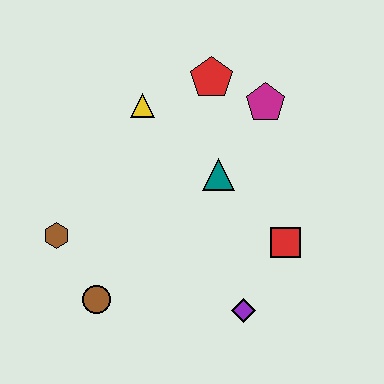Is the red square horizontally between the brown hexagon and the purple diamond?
No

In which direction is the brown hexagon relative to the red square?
The brown hexagon is to the left of the red square.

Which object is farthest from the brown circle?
The magenta pentagon is farthest from the brown circle.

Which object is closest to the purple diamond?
The red square is closest to the purple diamond.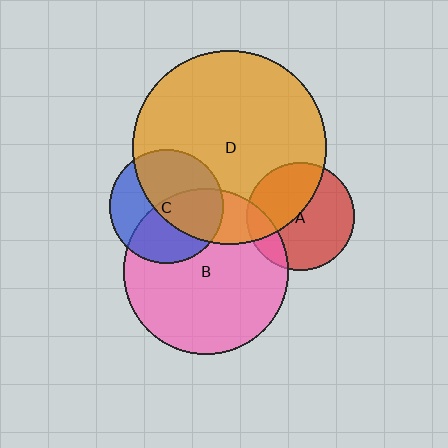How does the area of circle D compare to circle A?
Approximately 3.2 times.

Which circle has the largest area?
Circle D (orange).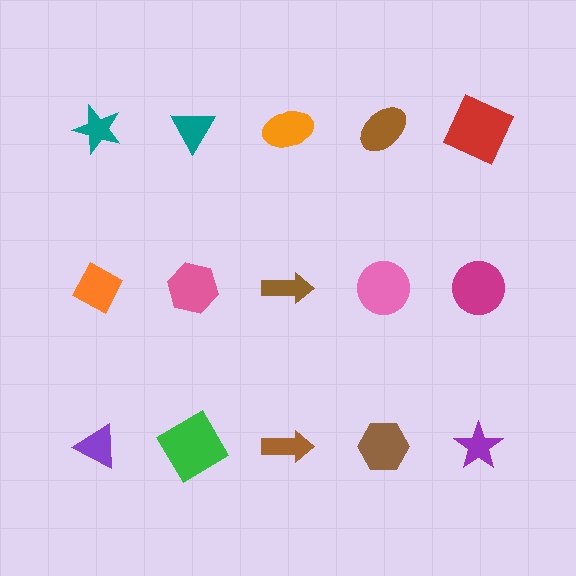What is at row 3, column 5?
A purple star.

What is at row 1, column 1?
A teal star.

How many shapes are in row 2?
5 shapes.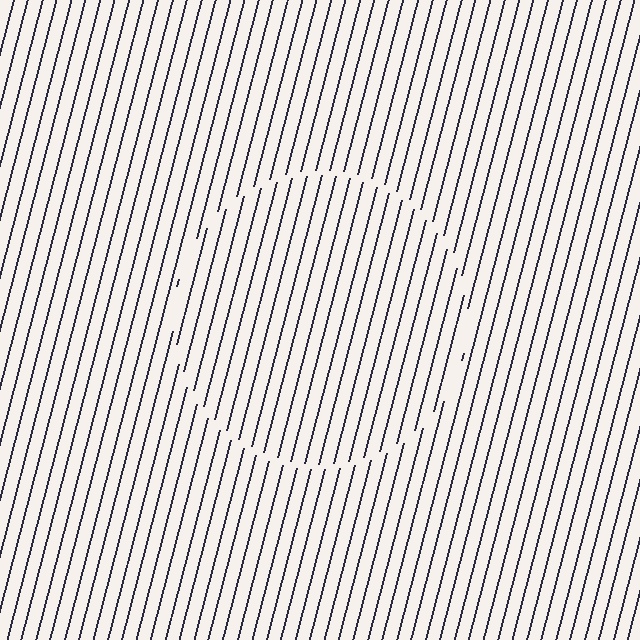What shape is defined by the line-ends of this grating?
An illusory circle. The interior of the shape contains the same grating, shifted by half a period — the contour is defined by the phase discontinuity where line-ends from the inner and outer gratings abut.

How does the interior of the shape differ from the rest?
The interior of the shape contains the same grating, shifted by half a period — the contour is defined by the phase discontinuity where line-ends from the inner and outer gratings abut.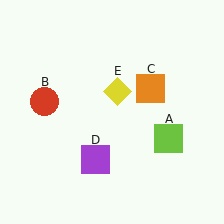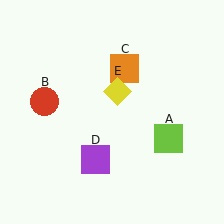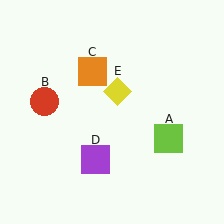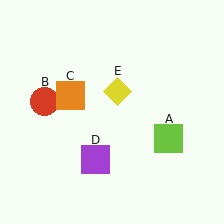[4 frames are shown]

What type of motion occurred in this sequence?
The orange square (object C) rotated counterclockwise around the center of the scene.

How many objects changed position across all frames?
1 object changed position: orange square (object C).